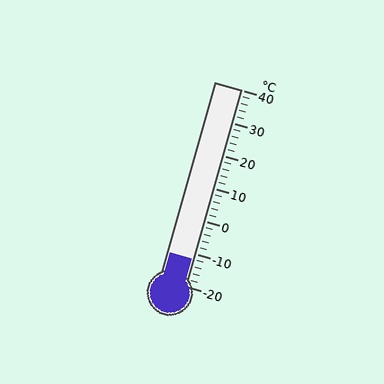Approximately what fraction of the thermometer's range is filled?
The thermometer is filled to approximately 15% of its range.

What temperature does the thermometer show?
The thermometer shows approximately -12°C.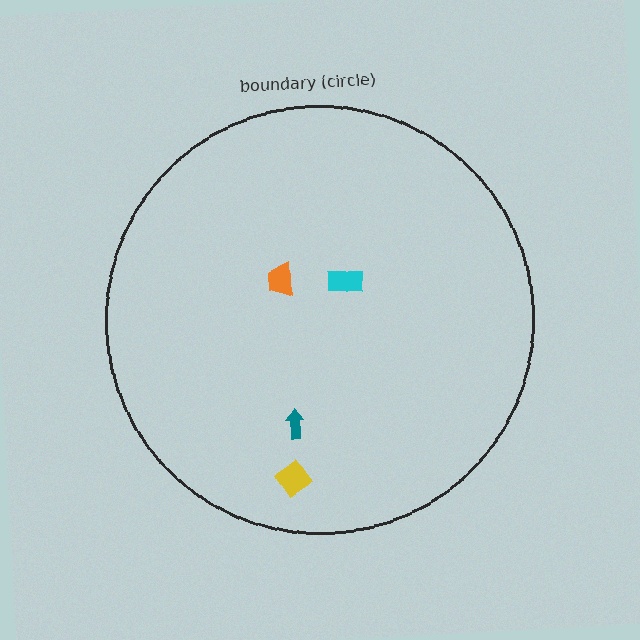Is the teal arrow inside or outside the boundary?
Inside.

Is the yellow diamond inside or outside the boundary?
Inside.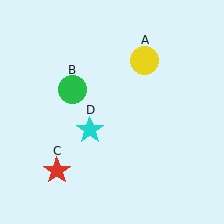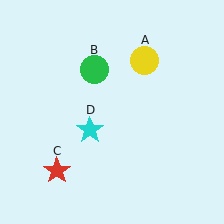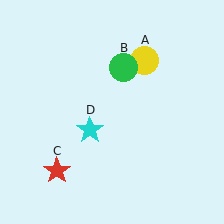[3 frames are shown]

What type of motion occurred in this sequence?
The green circle (object B) rotated clockwise around the center of the scene.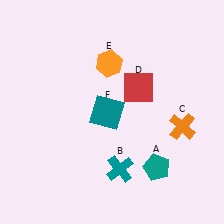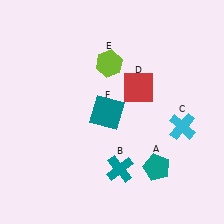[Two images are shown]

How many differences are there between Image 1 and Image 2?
There are 2 differences between the two images.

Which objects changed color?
C changed from orange to cyan. E changed from orange to lime.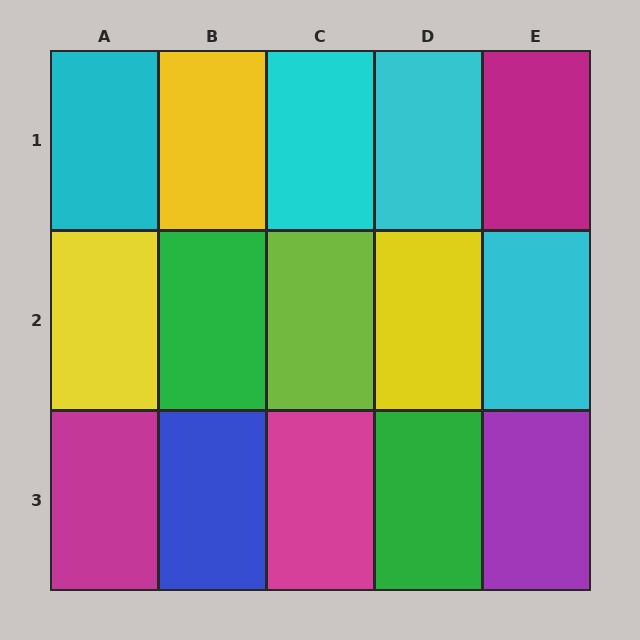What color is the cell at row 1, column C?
Cyan.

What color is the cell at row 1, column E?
Magenta.